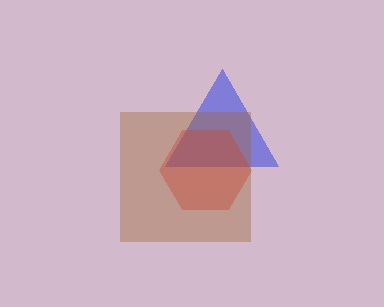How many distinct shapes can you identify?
There are 3 distinct shapes: a blue triangle, a red hexagon, a brown square.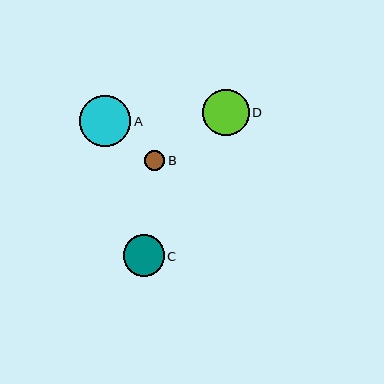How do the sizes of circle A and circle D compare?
Circle A and circle D are approximately the same size.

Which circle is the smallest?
Circle B is the smallest with a size of approximately 20 pixels.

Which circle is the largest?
Circle A is the largest with a size of approximately 51 pixels.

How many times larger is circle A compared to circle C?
Circle A is approximately 1.2 times the size of circle C.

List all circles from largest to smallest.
From largest to smallest: A, D, C, B.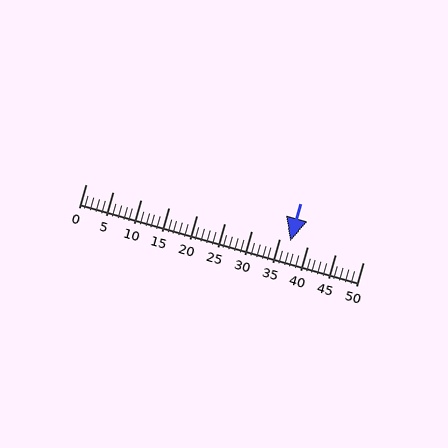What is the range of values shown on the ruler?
The ruler shows values from 0 to 50.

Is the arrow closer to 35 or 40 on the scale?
The arrow is closer to 35.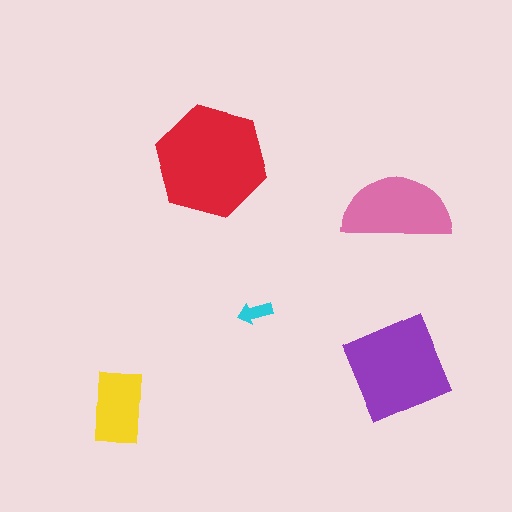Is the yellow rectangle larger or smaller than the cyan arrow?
Larger.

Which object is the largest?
The red hexagon.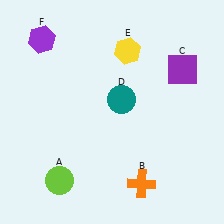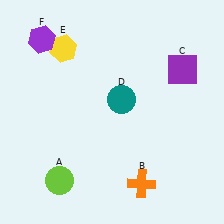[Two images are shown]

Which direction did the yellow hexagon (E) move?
The yellow hexagon (E) moved left.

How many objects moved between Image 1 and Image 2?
1 object moved between the two images.